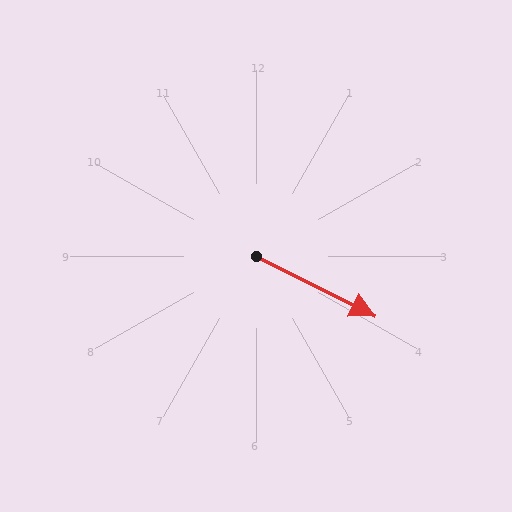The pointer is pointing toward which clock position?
Roughly 4 o'clock.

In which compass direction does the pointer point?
Southeast.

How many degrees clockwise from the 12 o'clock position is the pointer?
Approximately 117 degrees.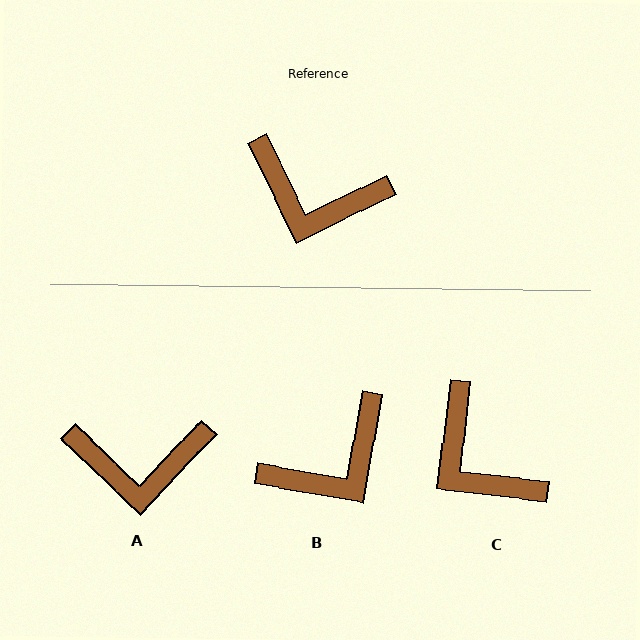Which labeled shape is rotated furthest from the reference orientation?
B, about 53 degrees away.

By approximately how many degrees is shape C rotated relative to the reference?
Approximately 33 degrees clockwise.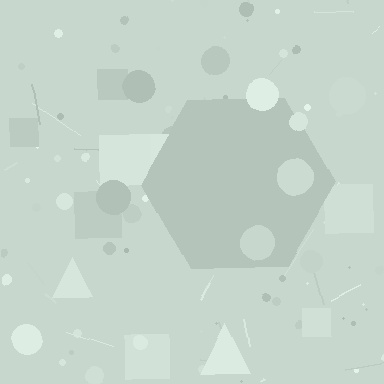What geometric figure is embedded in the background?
A hexagon is embedded in the background.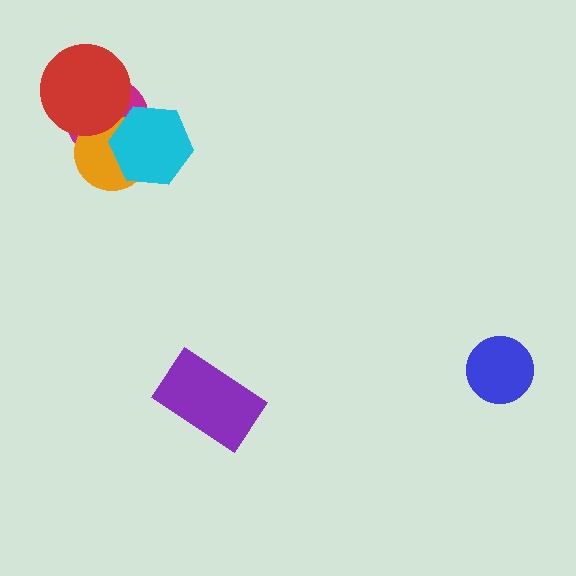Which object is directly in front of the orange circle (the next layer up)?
The cyan hexagon is directly in front of the orange circle.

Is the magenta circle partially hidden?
Yes, it is partially covered by another shape.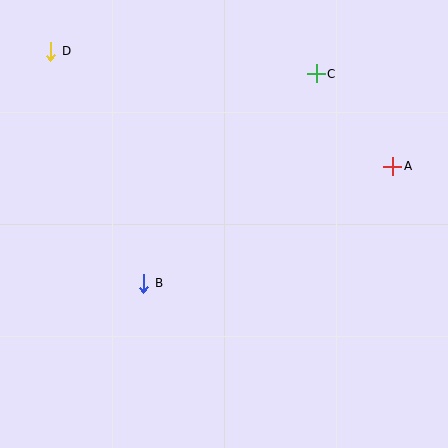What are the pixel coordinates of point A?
Point A is at (393, 166).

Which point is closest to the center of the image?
Point B at (144, 283) is closest to the center.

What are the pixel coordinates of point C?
Point C is at (316, 74).